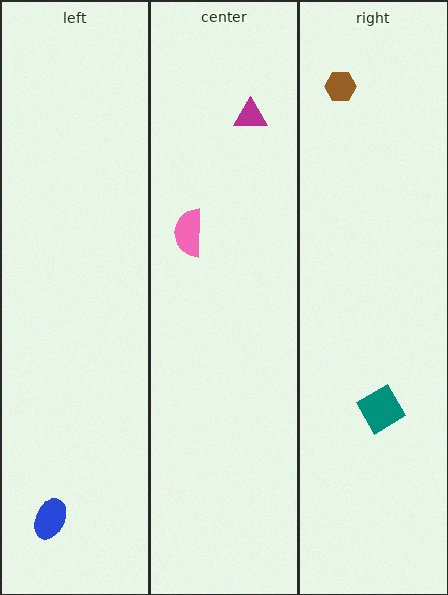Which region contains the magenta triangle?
The center region.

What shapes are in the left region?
The blue ellipse.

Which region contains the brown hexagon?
The right region.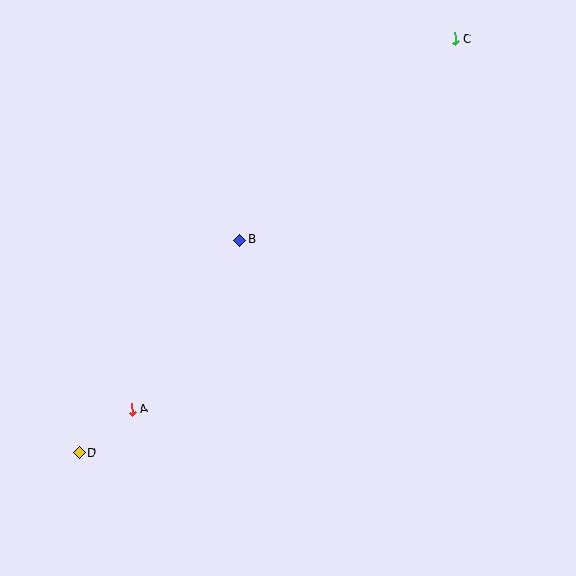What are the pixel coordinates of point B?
Point B is at (240, 240).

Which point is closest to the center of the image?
Point B at (240, 240) is closest to the center.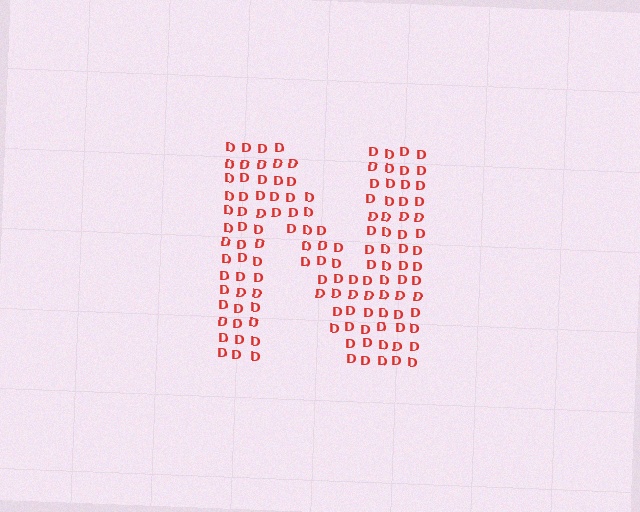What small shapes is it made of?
It is made of small letter D's.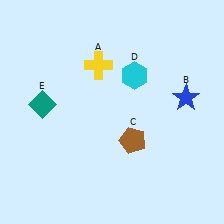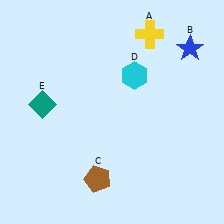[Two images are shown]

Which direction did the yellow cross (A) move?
The yellow cross (A) moved right.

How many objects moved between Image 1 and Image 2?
3 objects moved between the two images.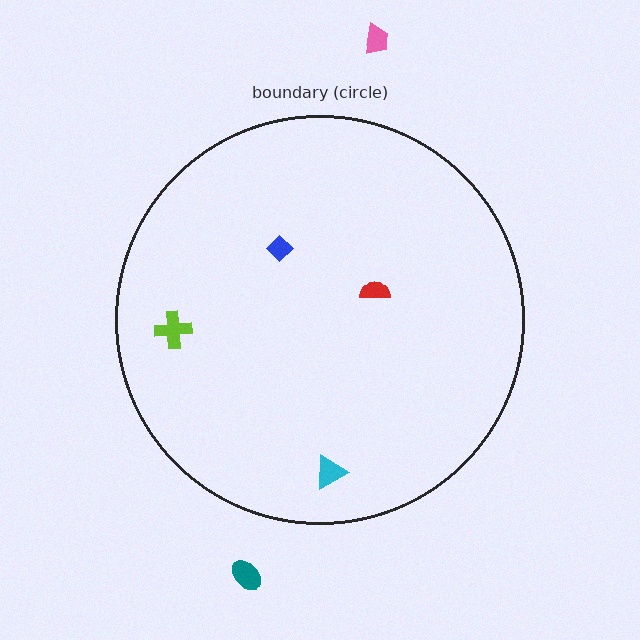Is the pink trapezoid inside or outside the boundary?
Outside.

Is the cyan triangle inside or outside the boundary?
Inside.